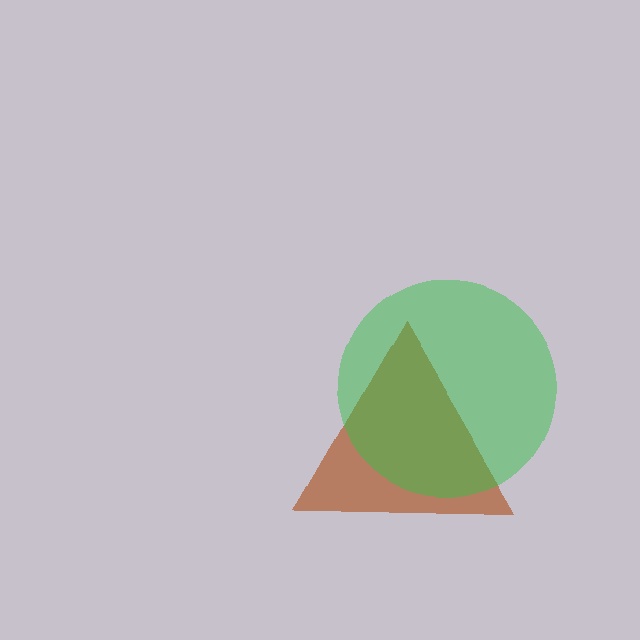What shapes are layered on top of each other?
The layered shapes are: a brown triangle, a green circle.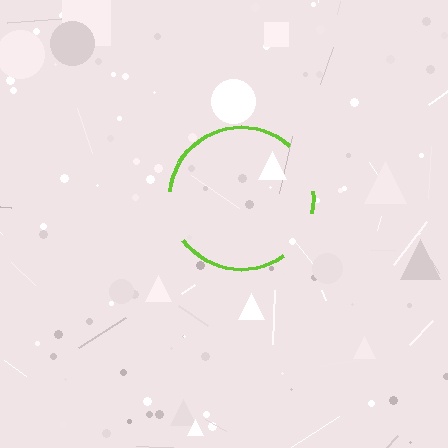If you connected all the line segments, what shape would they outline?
They would outline a circle.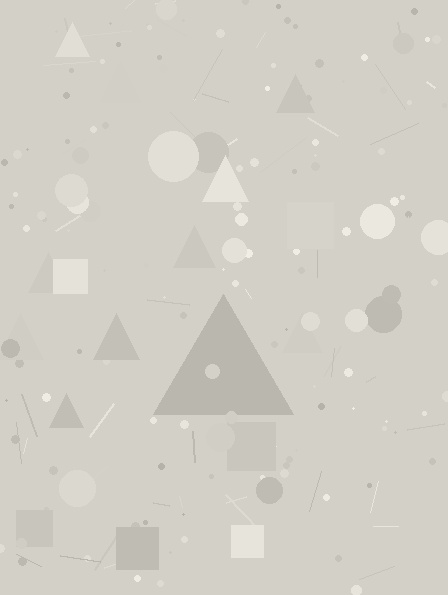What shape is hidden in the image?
A triangle is hidden in the image.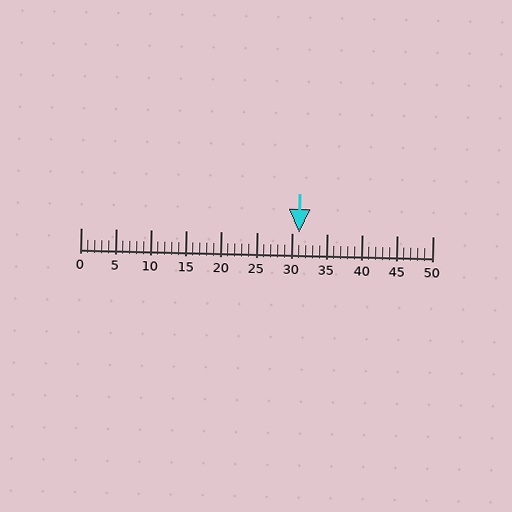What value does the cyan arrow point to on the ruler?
The cyan arrow points to approximately 31.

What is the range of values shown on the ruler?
The ruler shows values from 0 to 50.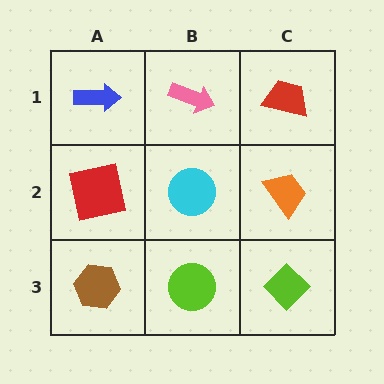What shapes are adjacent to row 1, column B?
A cyan circle (row 2, column B), a blue arrow (row 1, column A), a red trapezoid (row 1, column C).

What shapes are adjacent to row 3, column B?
A cyan circle (row 2, column B), a brown hexagon (row 3, column A), a lime diamond (row 3, column C).